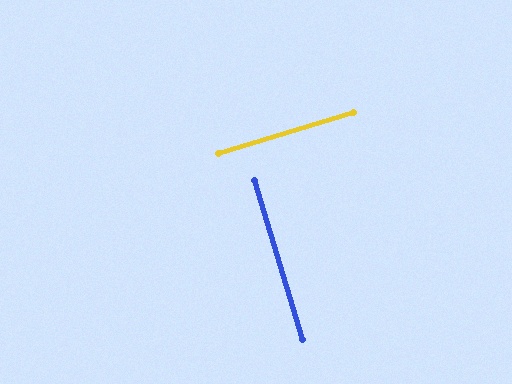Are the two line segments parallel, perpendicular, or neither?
Perpendicular — they meet at approximately 90°.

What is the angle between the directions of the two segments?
Approximately 90 degrees.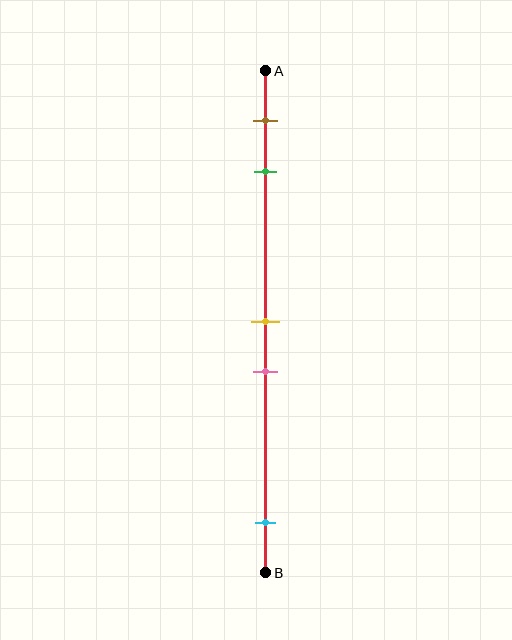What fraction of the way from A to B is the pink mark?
The pink mark is approximately 60% (0.6) of the way from A to B.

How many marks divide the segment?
There are 5 marks dividing the segment.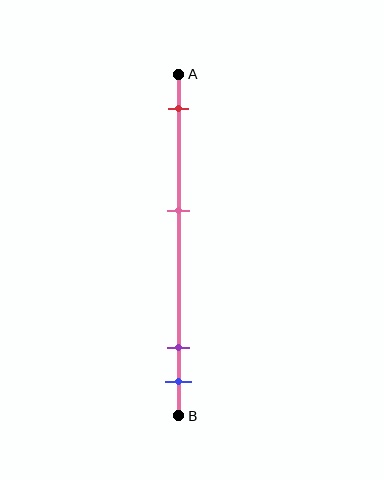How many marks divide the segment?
There are 4 marks dividing the segment.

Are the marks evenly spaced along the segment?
No, the marks are not evenly spaced.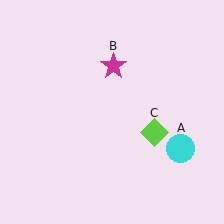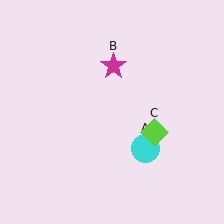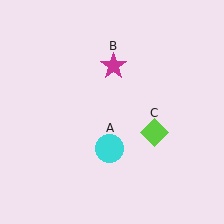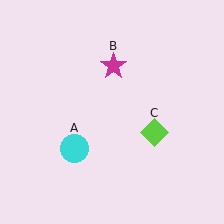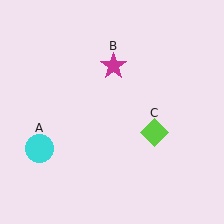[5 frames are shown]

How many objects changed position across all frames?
1 object changed position: cyan circle (object A).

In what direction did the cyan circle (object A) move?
The cyan circle (object A) moved left.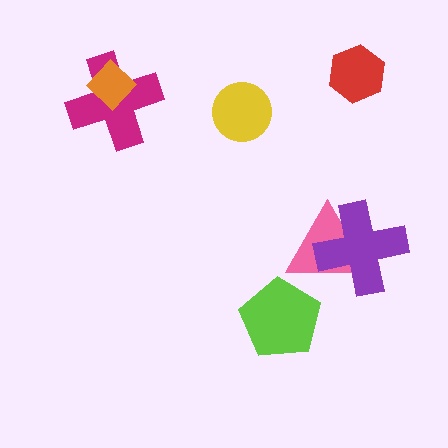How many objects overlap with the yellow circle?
0 objects overlap with the yellow circle.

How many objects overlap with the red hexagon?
0 objects overlap with the red hexagon.